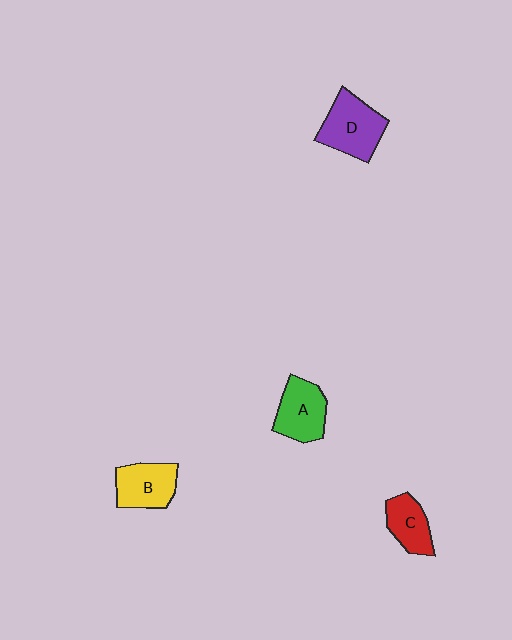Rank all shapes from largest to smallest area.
From largest to smallest: D (purple), A (green), B (yellow), C (red).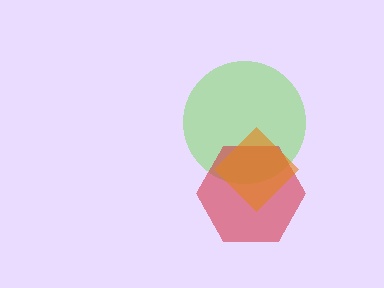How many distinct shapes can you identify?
There are 3 distinct shapes: a lime circle, a red hexagon, an orange diamond.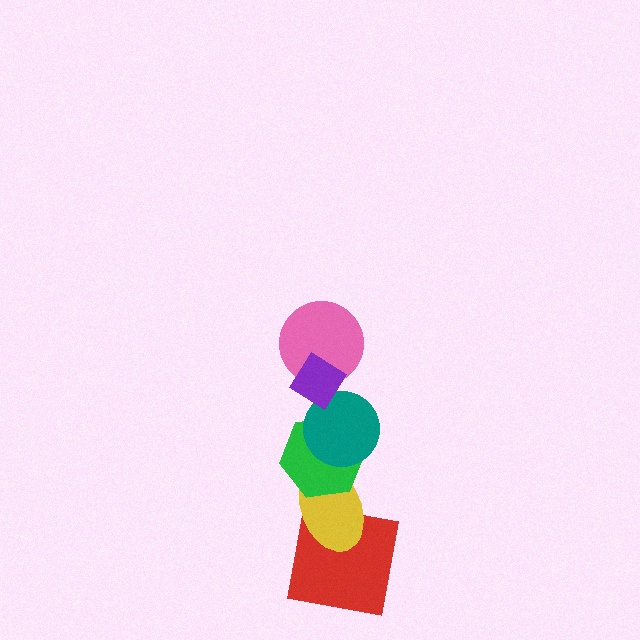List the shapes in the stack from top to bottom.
From top to bottom: the purple diamond, the pink circle, the teal circle, the green hexagon, the yellow ellipse, the red square.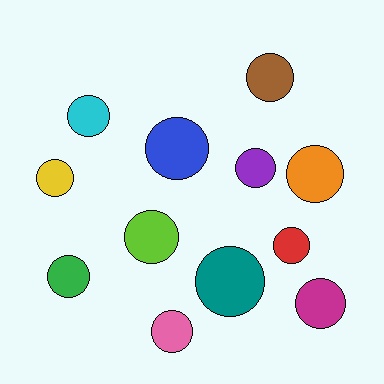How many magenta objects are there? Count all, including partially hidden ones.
There is 1 magenta object.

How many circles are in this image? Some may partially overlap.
There are 12 circles.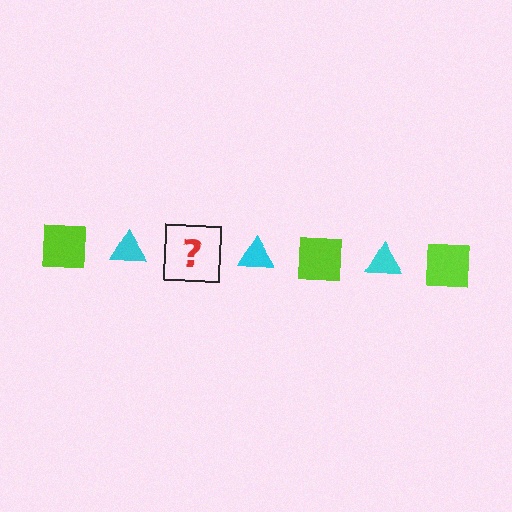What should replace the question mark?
The question mark should be replaced with a lime square.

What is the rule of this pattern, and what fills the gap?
The rule is that the pattern alternates between lime square and cyan triangle. The gap should be filled with a lime square.